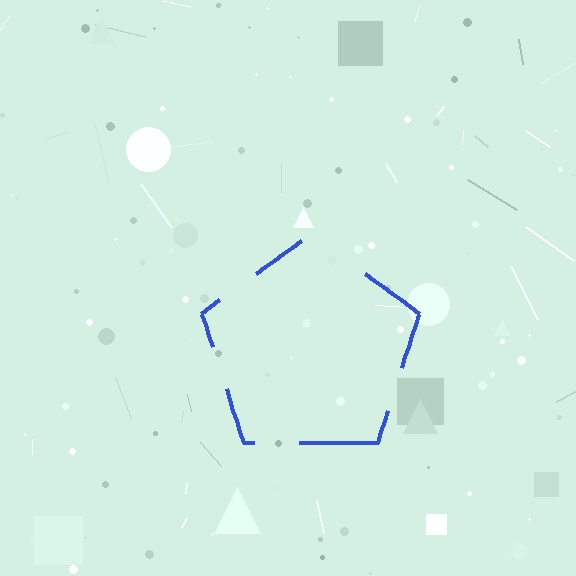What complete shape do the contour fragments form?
The contour fragments form a pentagon.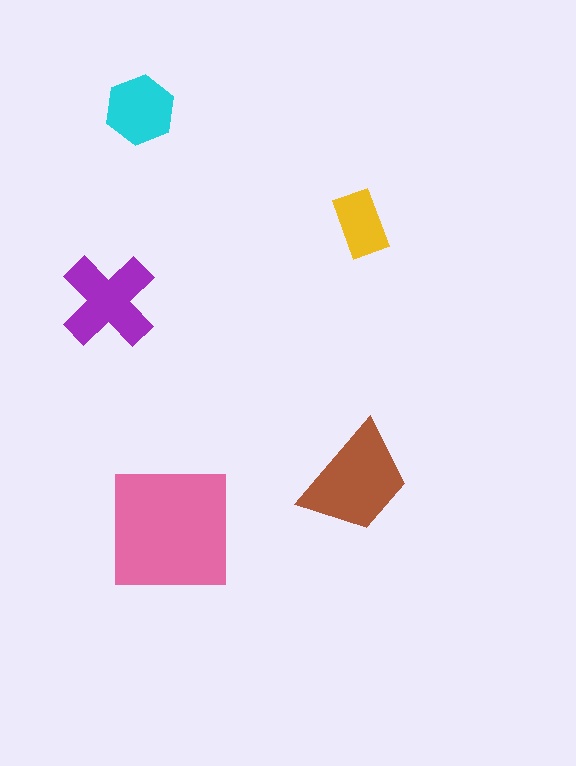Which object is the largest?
The pink square.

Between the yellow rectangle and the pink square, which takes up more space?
The pink square.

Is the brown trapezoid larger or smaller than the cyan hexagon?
Larger.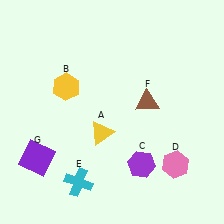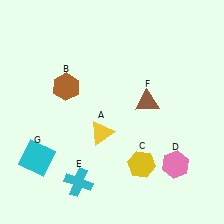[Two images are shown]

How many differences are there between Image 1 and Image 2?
There are 3 differences between the two images.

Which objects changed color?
B changed from yellow to brown. C changed from purple to yellow. G changed from purple to cyan.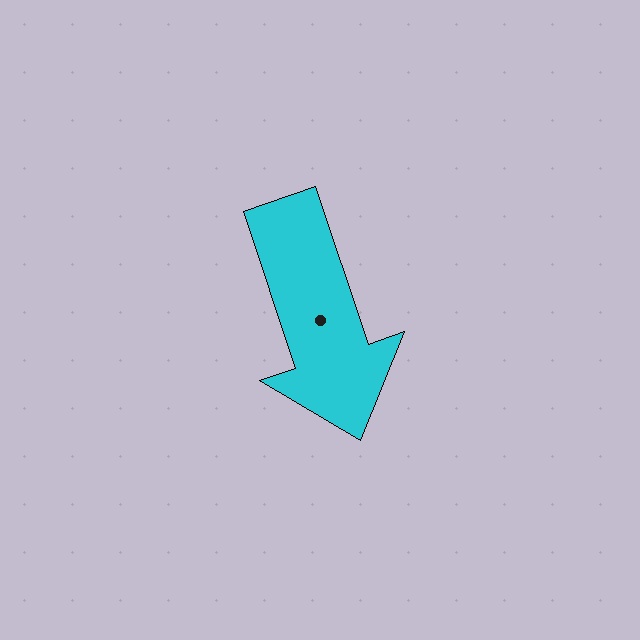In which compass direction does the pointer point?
South.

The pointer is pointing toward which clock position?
Roughly 5 o'clock.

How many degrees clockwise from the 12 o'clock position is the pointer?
Approximately 161 degrees.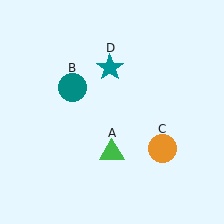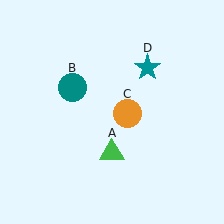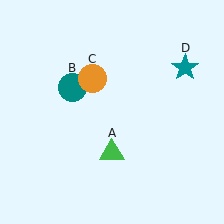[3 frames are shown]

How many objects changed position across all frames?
2 objects changed position: orange circle (object C), teal star (object D).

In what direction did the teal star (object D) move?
The teal star (object D) moved right.